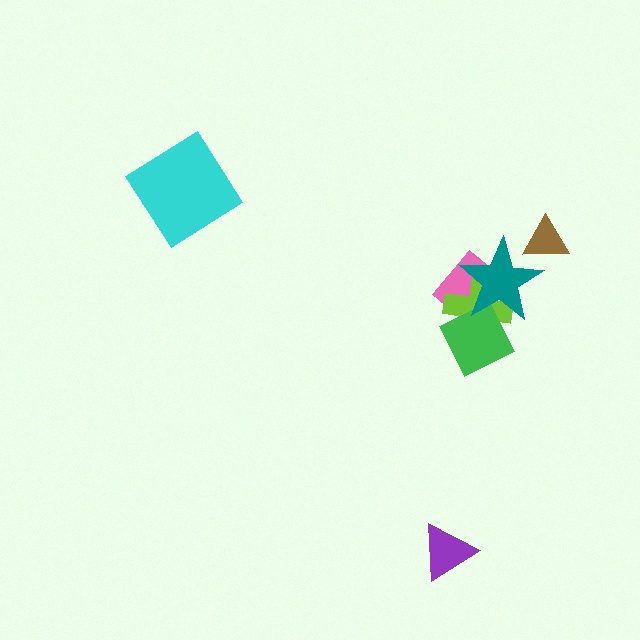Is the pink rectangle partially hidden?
Yes, it is partially covered by another shape.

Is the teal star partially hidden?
Yes, it is partially covered by another shape.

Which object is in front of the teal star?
The brown triangle is in front of the teal star.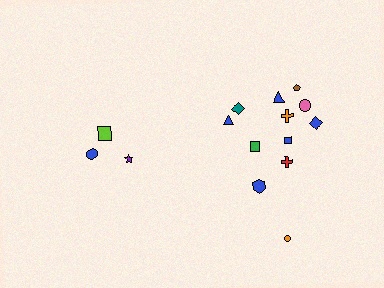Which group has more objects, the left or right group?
The right group.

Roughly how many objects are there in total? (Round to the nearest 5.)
Roughly 15 objects in total.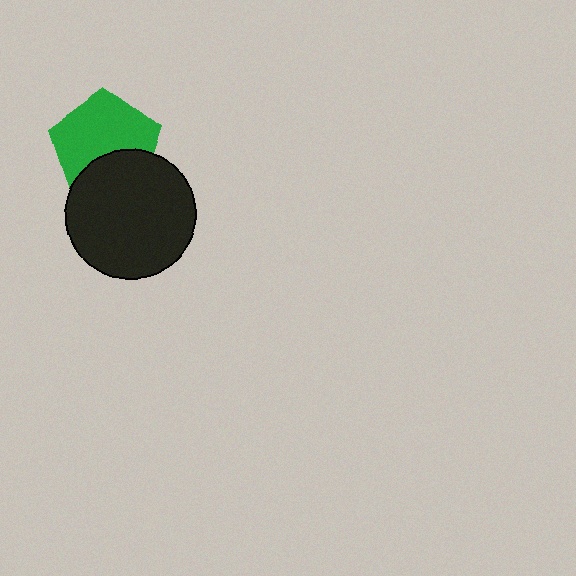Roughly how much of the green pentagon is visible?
Most of it is visible (roughly 65%).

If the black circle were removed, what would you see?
You would see the complete green pentagon.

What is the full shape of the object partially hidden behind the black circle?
The partially hidden object is a green pentagon.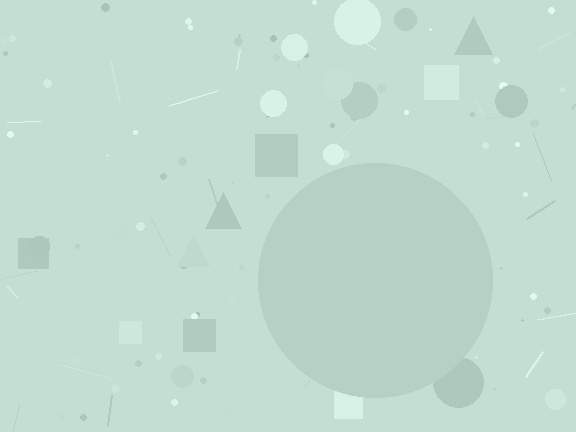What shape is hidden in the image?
A circle is hidden in the image.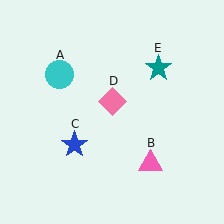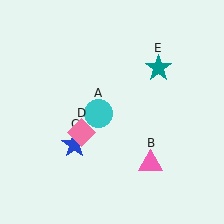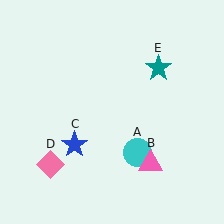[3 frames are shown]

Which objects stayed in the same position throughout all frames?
Pink triangle (object B) and blue star (object C) and teal star (object E) remained stationary.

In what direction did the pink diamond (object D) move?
The pink diamond (object D) moved down and to the left.